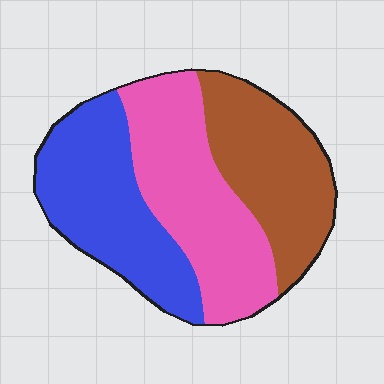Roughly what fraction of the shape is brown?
Brown covers about 30% of the shape.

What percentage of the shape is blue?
Blue takes up about one third (1/3) of the shape.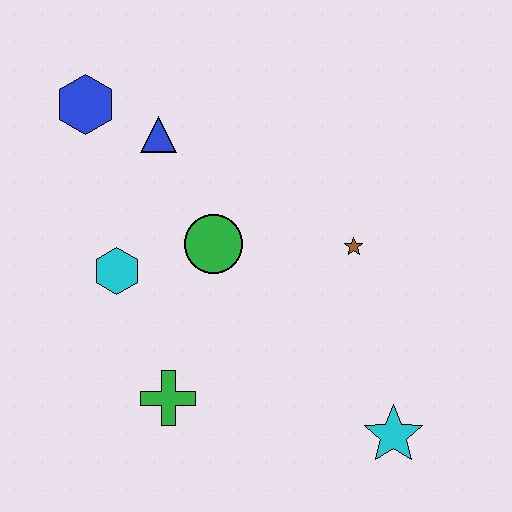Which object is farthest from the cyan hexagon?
The cyan star is farthest from the cyan hexagon.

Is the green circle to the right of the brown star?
No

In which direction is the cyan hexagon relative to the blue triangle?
The cyan hexagon is below the blue triangle.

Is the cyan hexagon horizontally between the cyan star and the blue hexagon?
Yes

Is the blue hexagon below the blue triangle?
No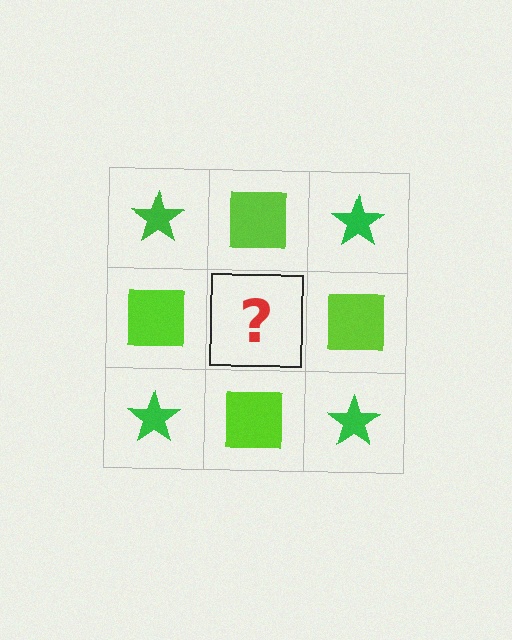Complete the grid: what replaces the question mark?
The question mark should be replaced with a green star.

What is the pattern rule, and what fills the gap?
The rule is that it alternates green star and lime square in a checkerboard pattern. The gap should be filled with a green star.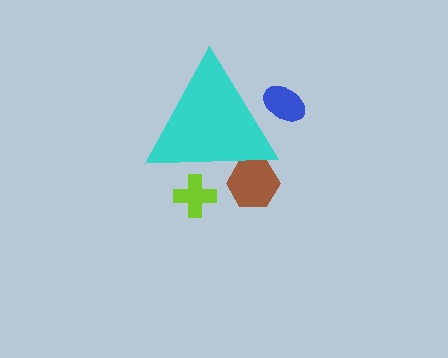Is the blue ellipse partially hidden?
Yes, the blue ellipse is partially hidden behind the cyan triangle.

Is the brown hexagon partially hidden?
Yes, the brown hexagon is partially hidden behind the cyan triangle.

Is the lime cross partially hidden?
Yes, the lime cross is partially hidden behind the cyan triangle.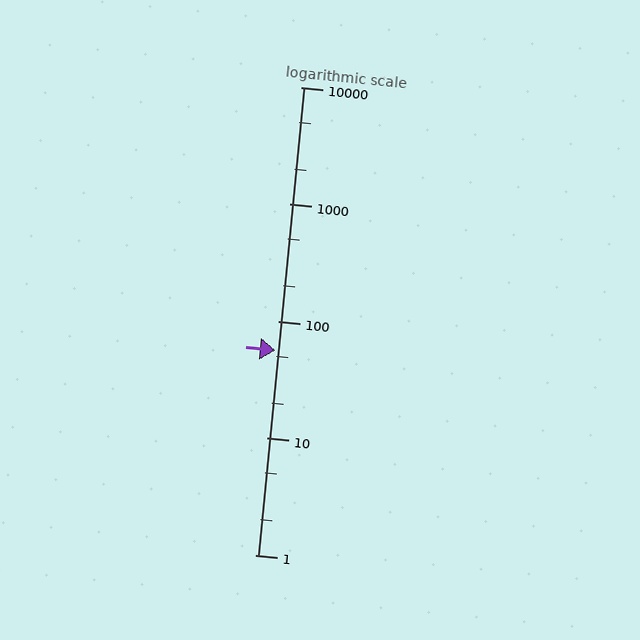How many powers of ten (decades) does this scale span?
The scale spans 4 decades, from 1 to 10000.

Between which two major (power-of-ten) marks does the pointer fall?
The pointer is between 10 and 100.